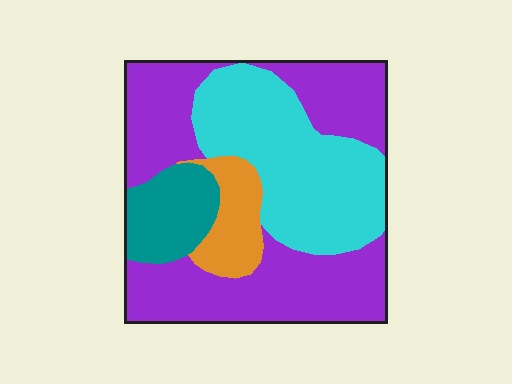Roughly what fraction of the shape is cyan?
Cyan takes up about one third (1/3) of the shape.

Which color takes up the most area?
Purple, at roughly 50%.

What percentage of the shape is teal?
Teal covers 11% of the shape.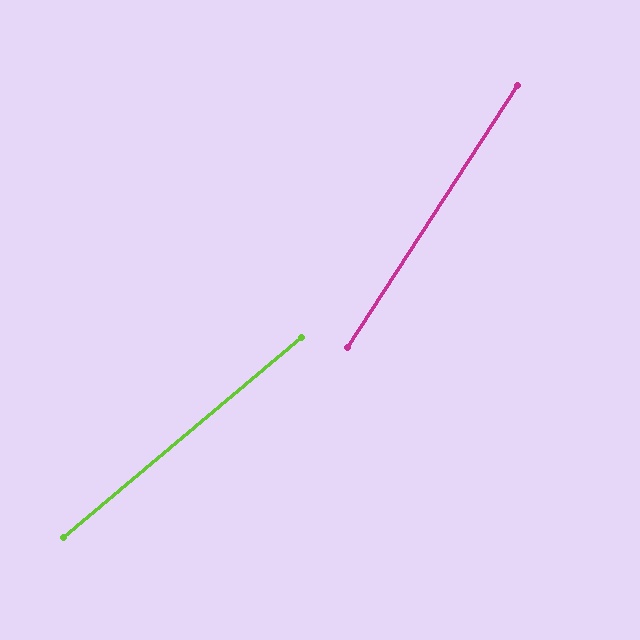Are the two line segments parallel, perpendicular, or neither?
Neither parallel nor perpendicular — they differ by about 17°.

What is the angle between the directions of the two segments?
Approximately 17 degrees.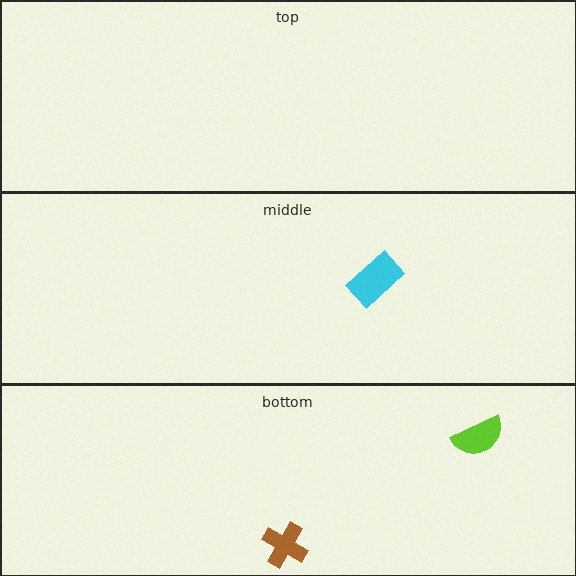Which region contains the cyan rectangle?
The middle region.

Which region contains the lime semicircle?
The bottom region.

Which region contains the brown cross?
The bottom region.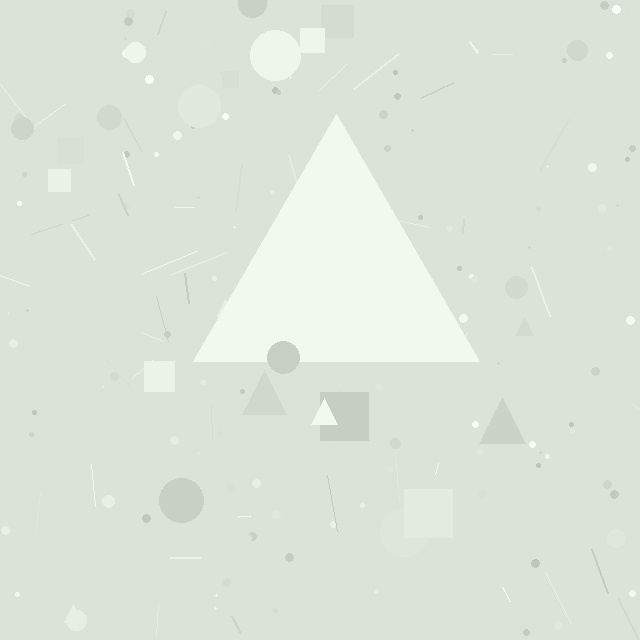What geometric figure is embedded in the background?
A triangle is embedded in the background.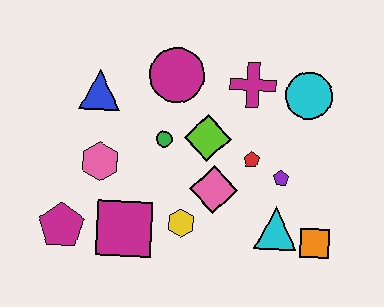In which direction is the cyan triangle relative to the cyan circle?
The cyan triangle is below the cyan circle.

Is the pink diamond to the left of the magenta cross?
Yes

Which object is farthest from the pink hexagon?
The orange square is farthest from the pink hexagon.